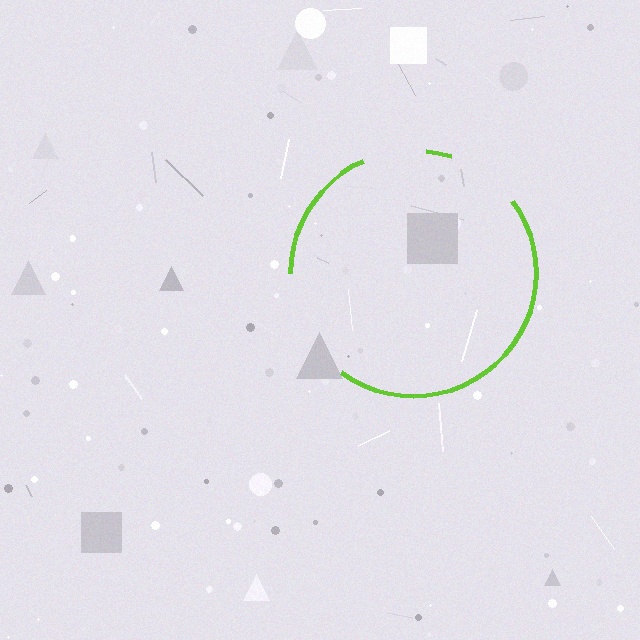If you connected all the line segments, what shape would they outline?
They would outline a circle.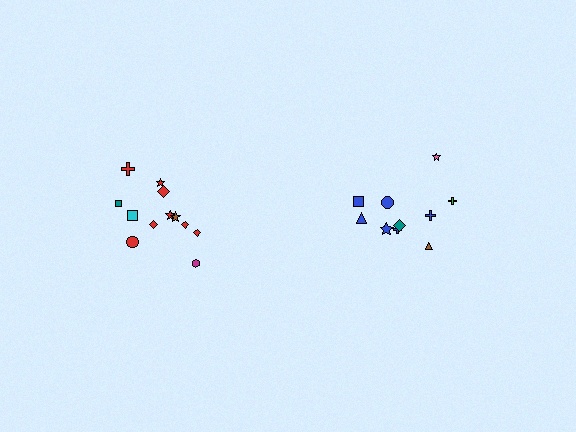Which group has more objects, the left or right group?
The left group.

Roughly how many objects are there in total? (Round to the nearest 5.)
Roughly 20 objects in total.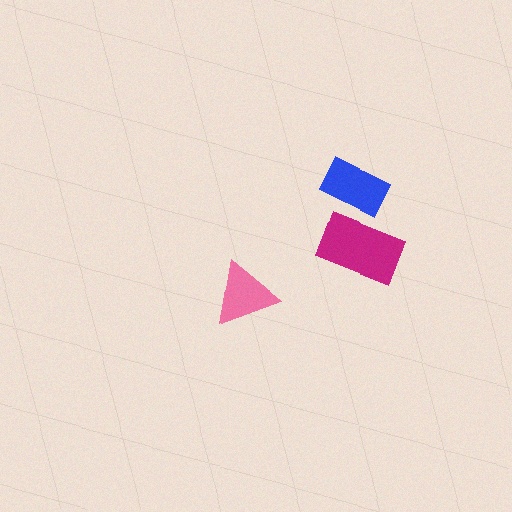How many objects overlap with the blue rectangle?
1 object overlaps with the blue rectangle.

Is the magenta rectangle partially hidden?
No, no other shape covers it.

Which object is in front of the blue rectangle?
The magenta rectangle is in front of the blue rectangle.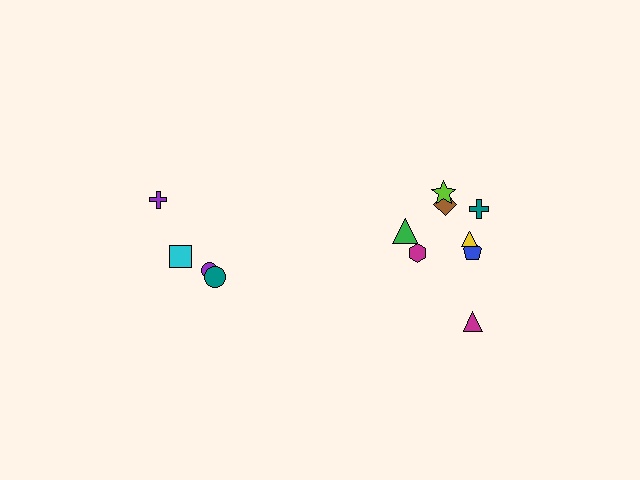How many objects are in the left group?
There are 4 objects.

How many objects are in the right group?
There are 8 objects.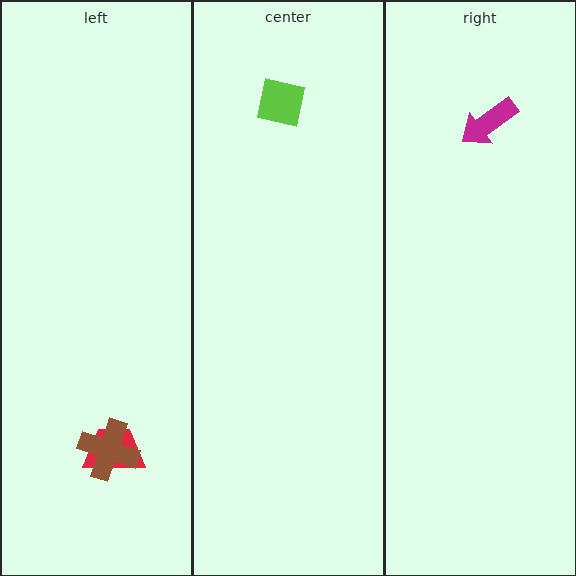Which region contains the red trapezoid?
The left region.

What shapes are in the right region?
The magenta arrow.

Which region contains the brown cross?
The left region.